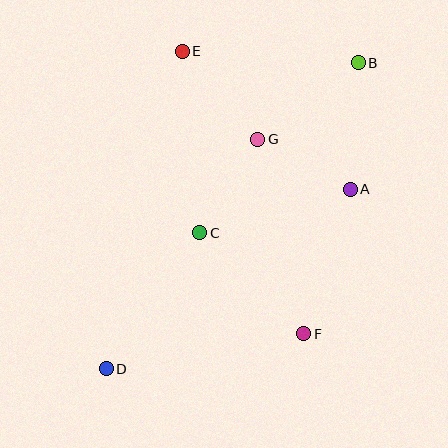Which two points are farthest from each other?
Points B and D are farthest from each other.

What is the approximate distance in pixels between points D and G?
The distance between D and G is approximately 275 pixels.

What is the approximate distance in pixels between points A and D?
The distance between A and D is approximately 302 pixels.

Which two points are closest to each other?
Points A and G are closest to each other.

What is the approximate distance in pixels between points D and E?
The distance between D and E is approximately 326 pixels.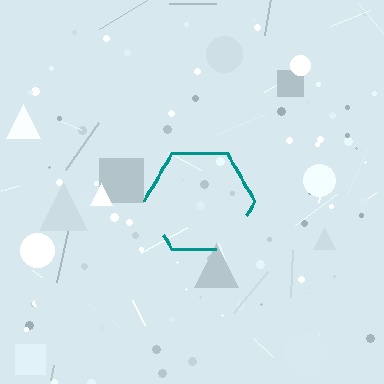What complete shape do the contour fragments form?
The contour fragments form a hexagon.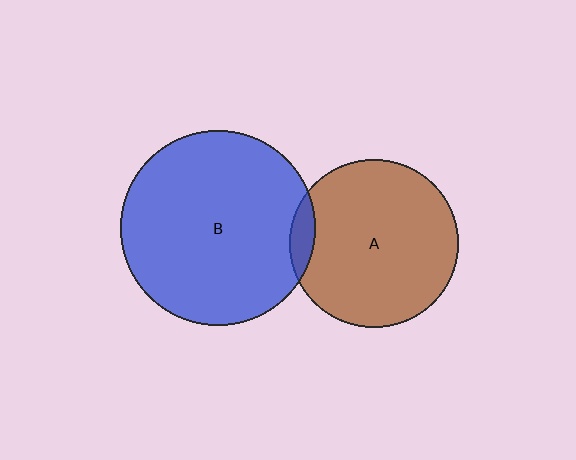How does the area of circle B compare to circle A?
Approximately 1.3 times.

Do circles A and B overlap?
Yes.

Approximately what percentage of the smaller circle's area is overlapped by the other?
Approximately 5%.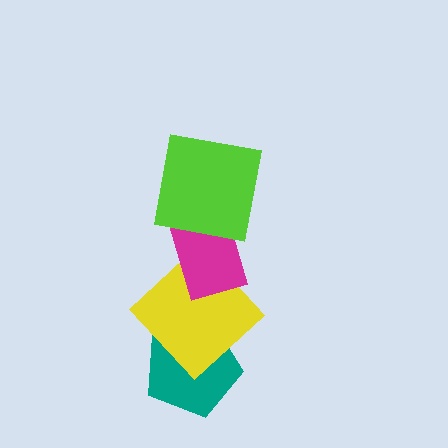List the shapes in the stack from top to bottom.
From top to bottom: the lime square, the magenta rectangle, the yellow diamond, the teal pentagon.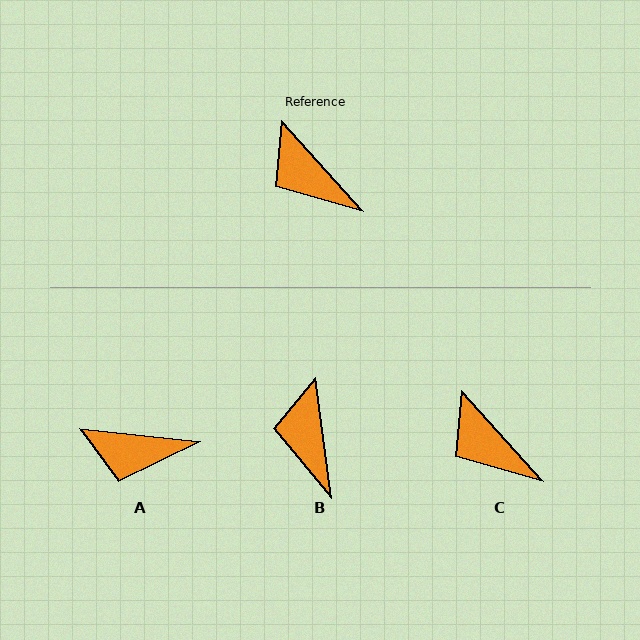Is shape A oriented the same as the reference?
No, it is off by about 42 degrees.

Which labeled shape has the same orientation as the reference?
C.